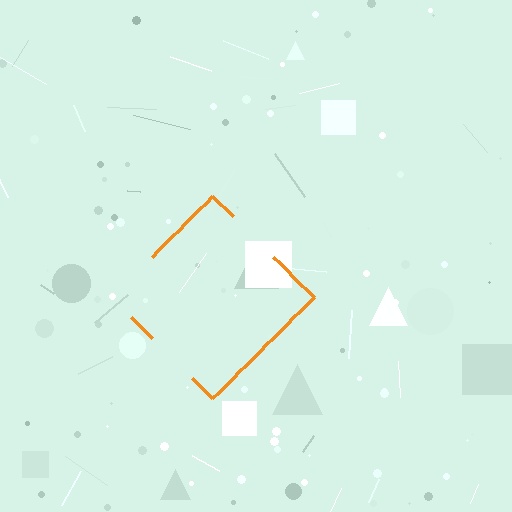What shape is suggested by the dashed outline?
The dashed outline suggests a diamond.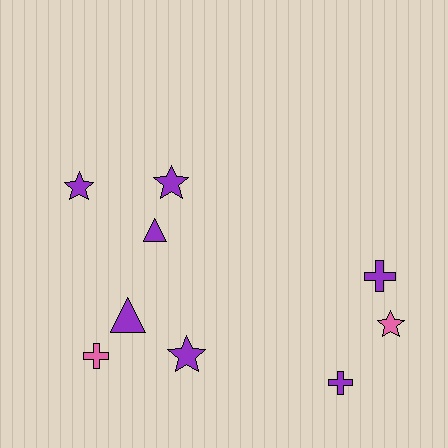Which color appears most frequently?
Purple, with 7 objects.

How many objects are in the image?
There are 9 objects.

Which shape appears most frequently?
Star, with 4 objects.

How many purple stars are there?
There are 3 purple stars.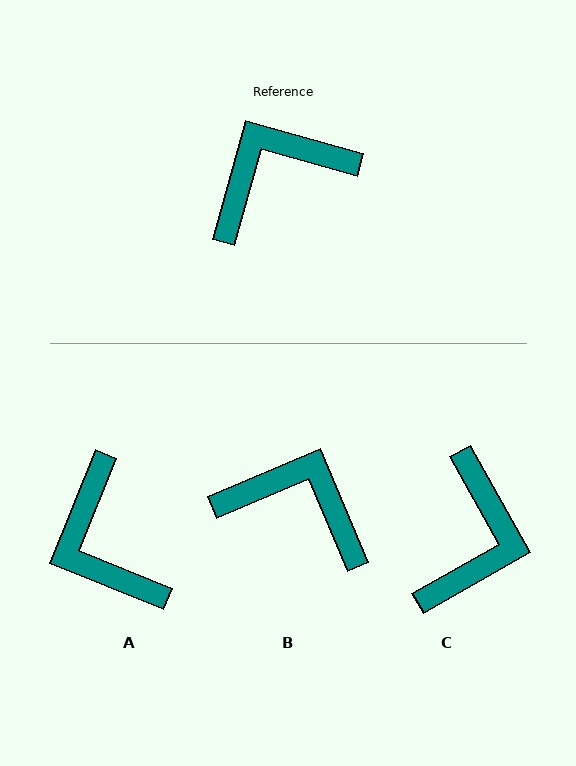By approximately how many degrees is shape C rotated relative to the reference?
Approximately 135 degrees clockwise.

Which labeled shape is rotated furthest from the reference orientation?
C, about 135 degrees away.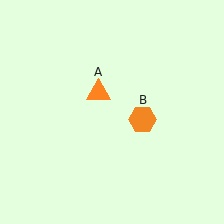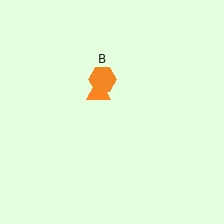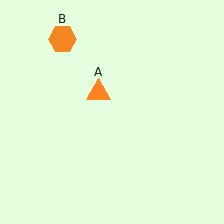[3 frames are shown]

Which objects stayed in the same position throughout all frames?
Orange triangle (object A) remained stationary.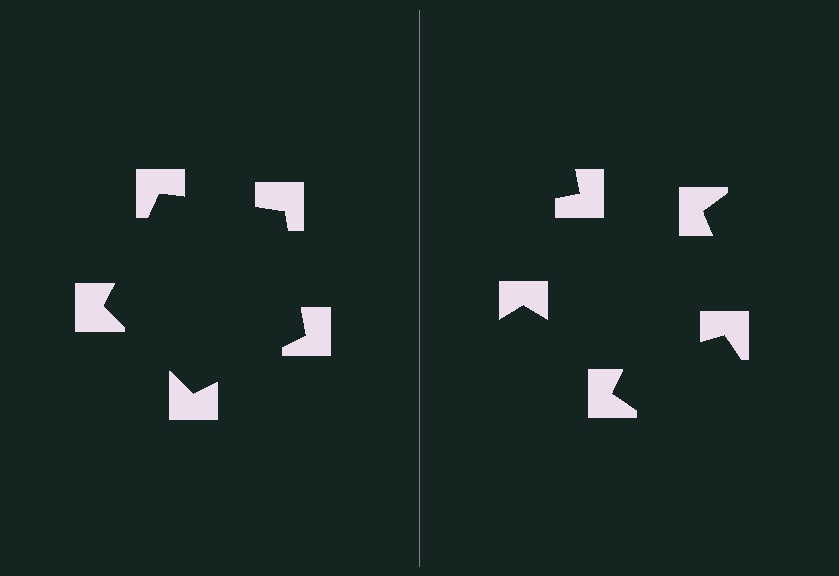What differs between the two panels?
The notched squares are positioned identically on both sides; only the wedge orientations differ. On the left they align to a pentagon; on the right they are misaligned.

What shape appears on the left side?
An illusory pentagon.